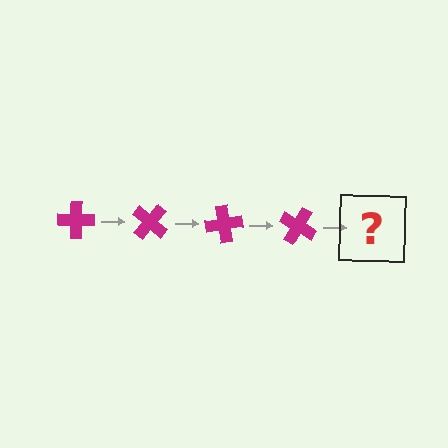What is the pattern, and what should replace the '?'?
The pattern is that the cross rotates 40 degrees each step. The '?' should be a magenta cross rotated 160 degrees.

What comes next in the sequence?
The next element should be a magenta cross rotated 160 degrees.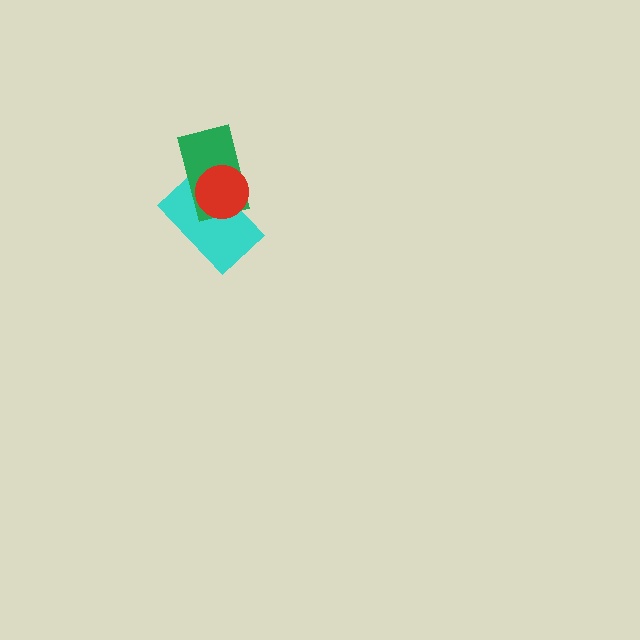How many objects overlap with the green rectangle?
2 objects overlap with the green rectangle.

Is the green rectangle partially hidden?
Yes, it is partially covered by another shape.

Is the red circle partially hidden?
No, no other shape covers it.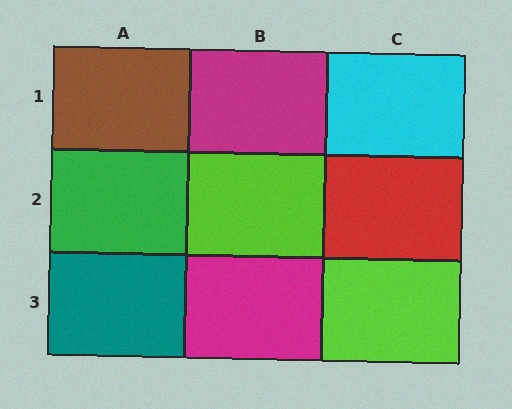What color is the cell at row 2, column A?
Green.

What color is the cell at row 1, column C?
Cyan.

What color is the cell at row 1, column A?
Brown.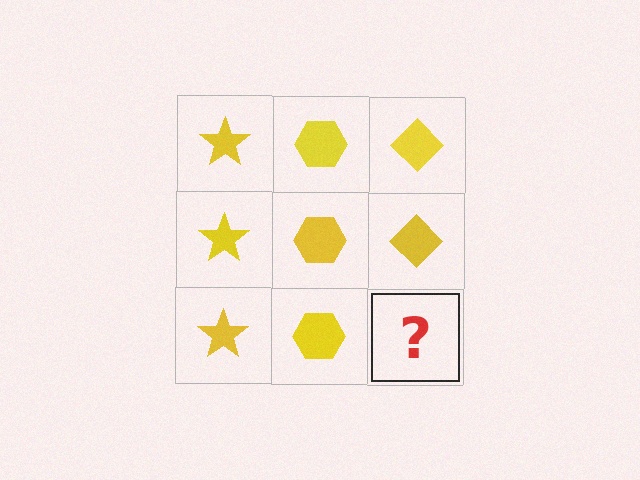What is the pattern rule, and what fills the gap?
The rule is that each column has a consistent shape. The gap should be filled with a yellow diamond.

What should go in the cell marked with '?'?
The missing cell should contain a yellow diamond.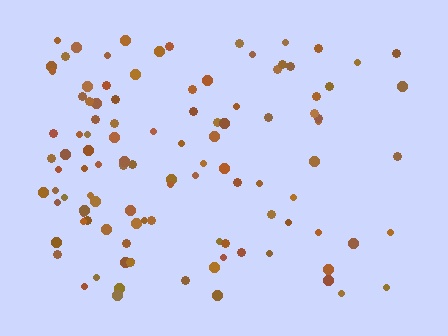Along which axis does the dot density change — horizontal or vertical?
Horizontal.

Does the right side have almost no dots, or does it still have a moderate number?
Still a moderate number, just noticeably fewer than the left.